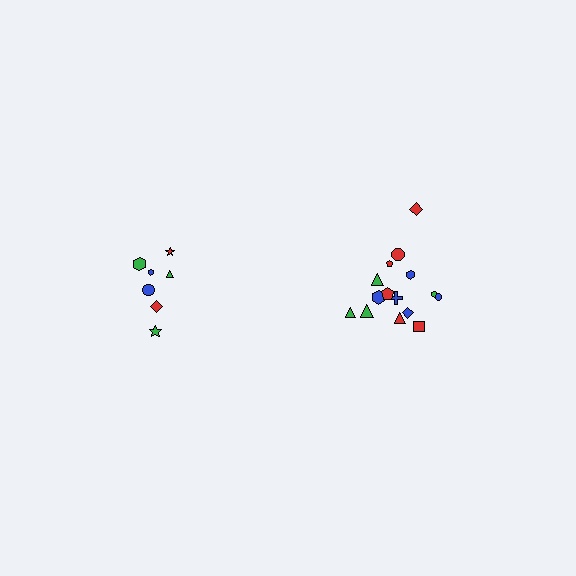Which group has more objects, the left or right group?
The right group.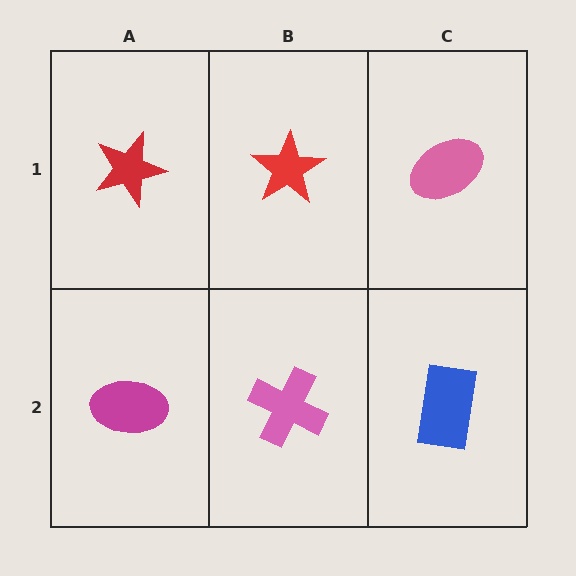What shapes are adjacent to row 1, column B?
A pink cross (row 2, column B), a red star (row 1, column A), a pink ellipse (row 1, column C).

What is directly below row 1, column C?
A blue rectangle.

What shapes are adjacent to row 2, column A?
A red star (row 1, column A), a pink cross (row 2, column B).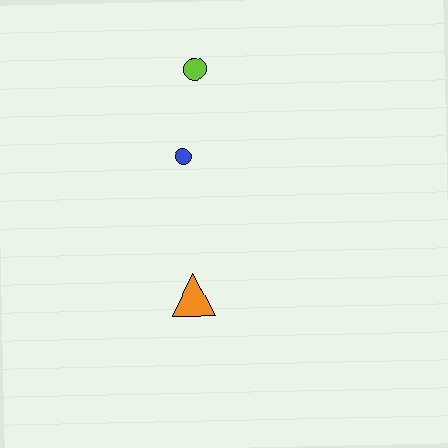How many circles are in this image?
There are 2 circles.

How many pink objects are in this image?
There are no pink objects.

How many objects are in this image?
There are 3 objects.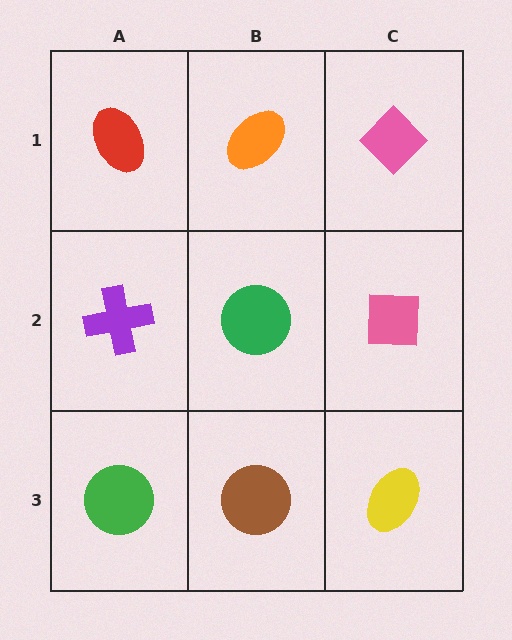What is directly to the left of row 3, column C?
A brown circle.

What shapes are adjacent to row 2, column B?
An orange ellipse (row 1, column B), a brown circle (row 3, column B), a purple cross (row 2, column A), a pink square (row 2, column C).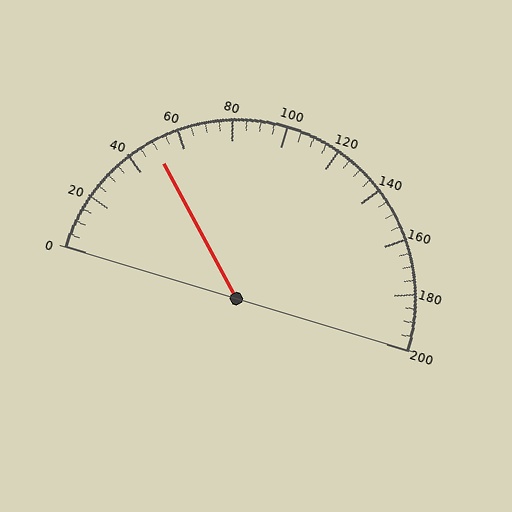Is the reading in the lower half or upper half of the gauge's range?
The reading is in the lower half of the range (0 to 200).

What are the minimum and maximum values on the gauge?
The gauge ranges from 0 to 200.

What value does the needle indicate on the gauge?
The needle indicates approximately 50.